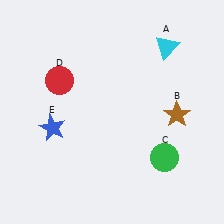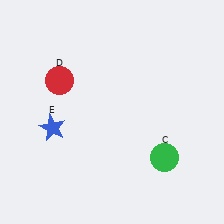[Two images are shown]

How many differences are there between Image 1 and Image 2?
There are 2 differences between the two images.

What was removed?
The cyan triangle (A), the brown star (B) were removed in Image 2.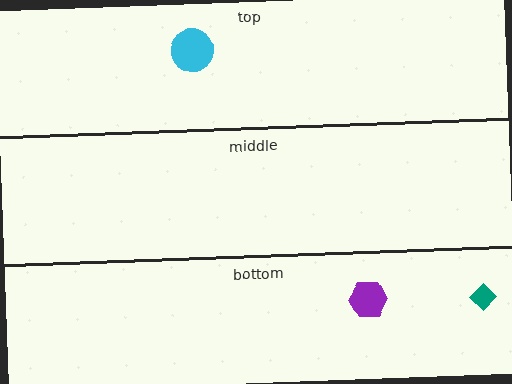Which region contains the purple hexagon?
The bottom region.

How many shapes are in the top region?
1.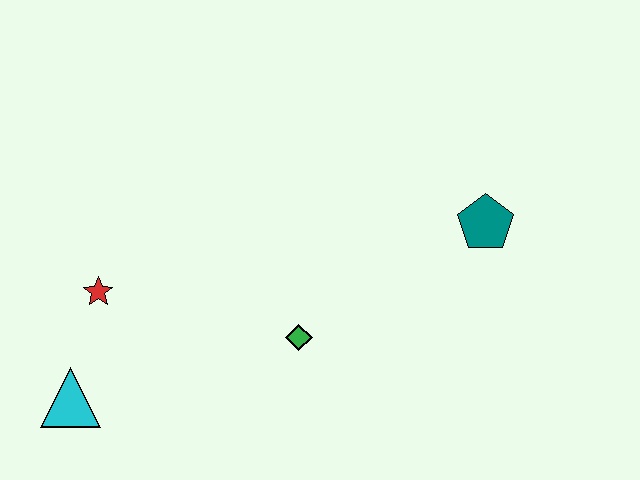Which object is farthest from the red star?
The teal pentagon is farthest from the red star.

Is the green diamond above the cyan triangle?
Yes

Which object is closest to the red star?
The cyan triangle is closest to the red star.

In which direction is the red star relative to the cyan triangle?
The red star is above the cyan triangle.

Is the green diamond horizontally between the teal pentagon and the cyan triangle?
Yes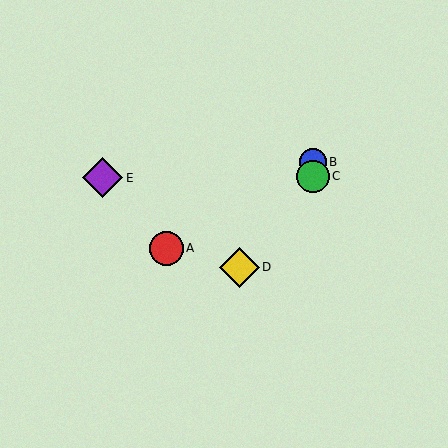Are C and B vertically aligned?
Yes, both are at x≈313.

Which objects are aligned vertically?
Objects B, C are aligned vertically.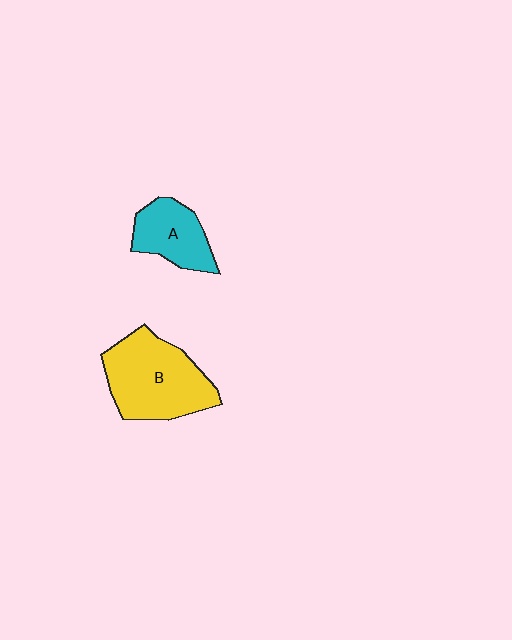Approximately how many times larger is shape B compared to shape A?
Approximately 1.8 times.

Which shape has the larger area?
Shape B (yellow).